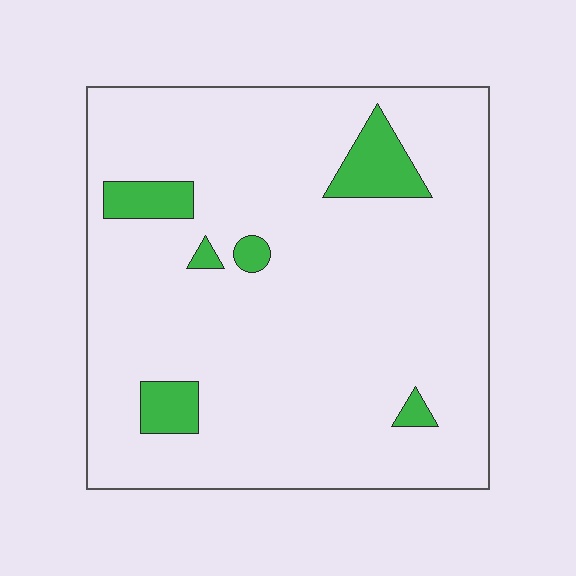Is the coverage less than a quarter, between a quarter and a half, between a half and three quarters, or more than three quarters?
Less than a quarter.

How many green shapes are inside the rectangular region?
6.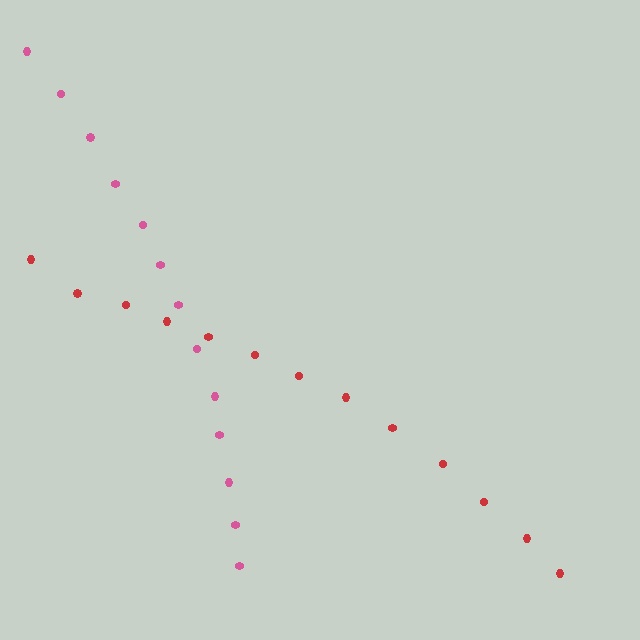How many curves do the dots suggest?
There are 2 distinct paths.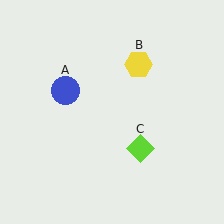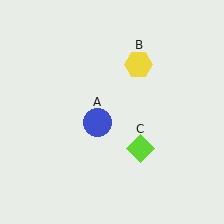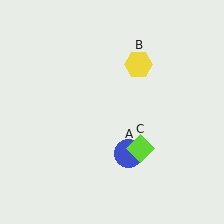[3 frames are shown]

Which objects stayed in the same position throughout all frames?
Yellow hexagon (object B) and lime diamond (object C) remained stationary.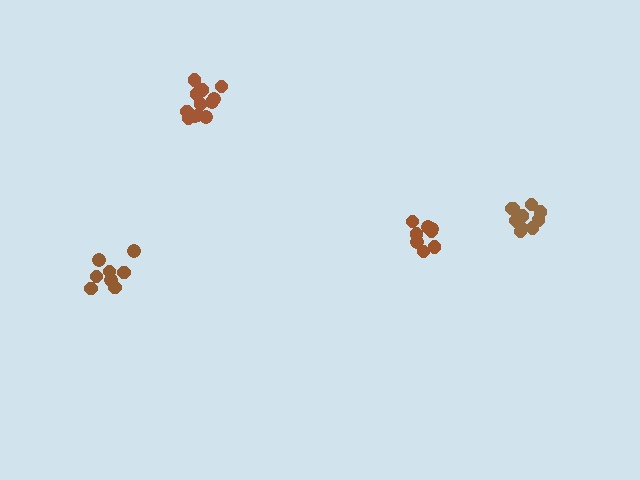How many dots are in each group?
Group 1: 8 dots, Group 2: 12 dots, Group 3: 8 dots, Group 4: 12 dots (40 total).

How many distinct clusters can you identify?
There are 4 distinct clusters.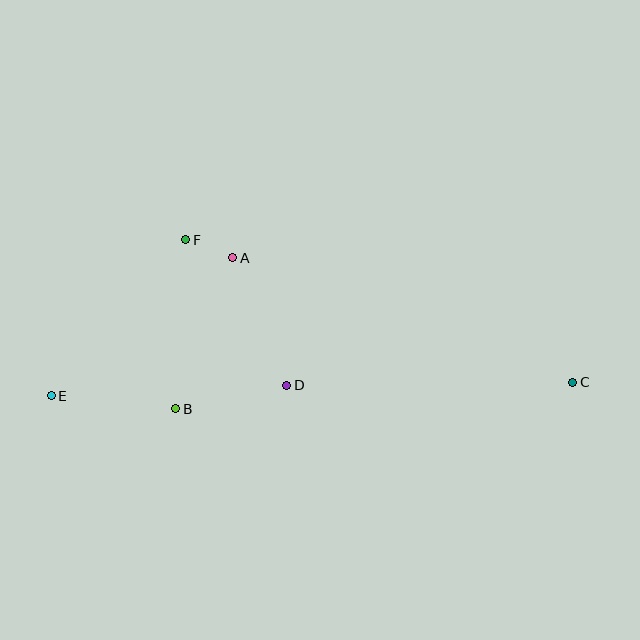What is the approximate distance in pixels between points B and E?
The distance between B and E is approximately 125 pixels.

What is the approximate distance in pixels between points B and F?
The distance between B and F is approximately 169 pixels.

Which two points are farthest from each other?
Points C and E are farthest from each other.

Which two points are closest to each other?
Points A and F are closest to each other.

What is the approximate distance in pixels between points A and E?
The distance between A and E is approximately 228 pixels.